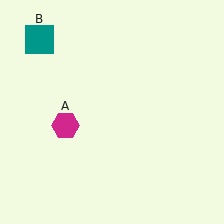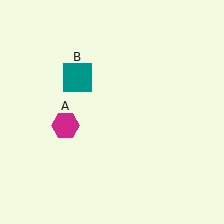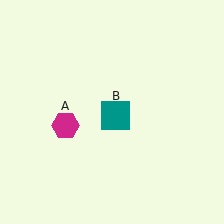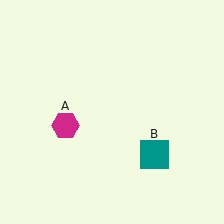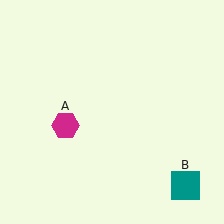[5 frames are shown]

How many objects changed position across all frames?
1 object changed position: teal square (object B).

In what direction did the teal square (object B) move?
The teal square (object B) moved down and to the right.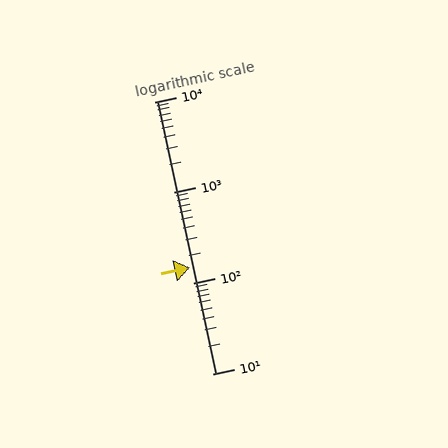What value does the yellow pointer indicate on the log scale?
The pointer indicates approximately 150.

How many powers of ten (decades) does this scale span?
The scale spans 3 decades, from 10 to 10000.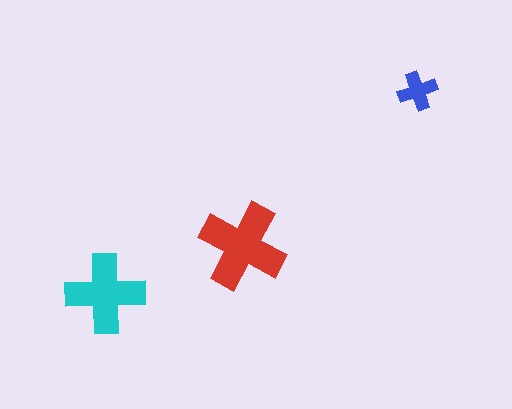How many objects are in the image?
There are 3 objects in the image.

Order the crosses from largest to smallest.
the red one, the cyan one, the blue one.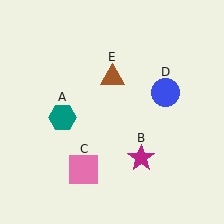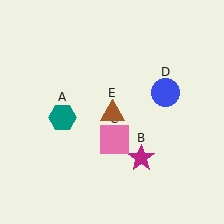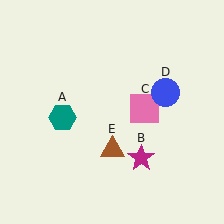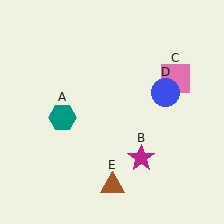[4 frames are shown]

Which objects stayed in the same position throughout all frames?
Teal hexagon (object A) and magenta star (object B) and blue circle (object D) remained stationary.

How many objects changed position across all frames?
2 objects changed position: pink square (object C), brown triangle (object E).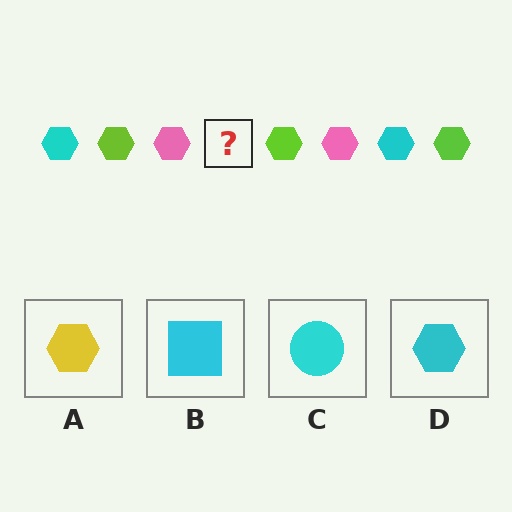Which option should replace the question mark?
Option D.